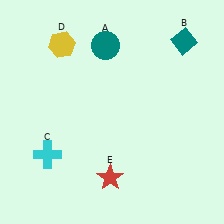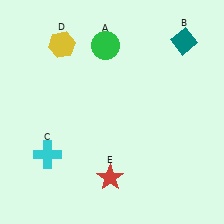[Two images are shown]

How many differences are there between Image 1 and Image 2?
There is 1 difference between the two images.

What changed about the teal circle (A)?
In Image 1, A is teal. In Image 2, it changed to green.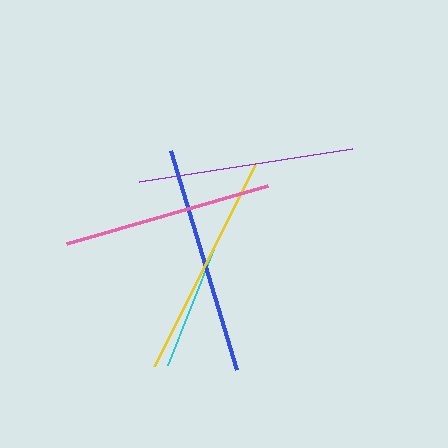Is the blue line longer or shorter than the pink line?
The blue line is longer than the pink line.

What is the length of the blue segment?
The blue segment is approximately 229 pixels long.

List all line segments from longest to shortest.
From longest to shortest: blue, yellow, purple, pink, cyan.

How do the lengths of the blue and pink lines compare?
The blue and pink lines are approximately the same length.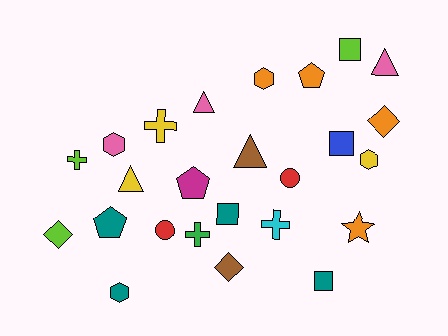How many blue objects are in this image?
There is 1 blue object.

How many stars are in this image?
There is 1 star.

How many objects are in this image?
There are 25 objects.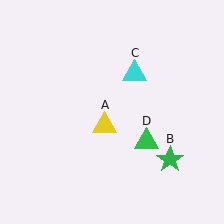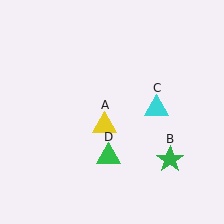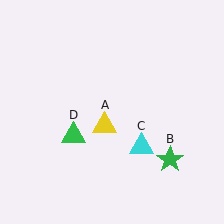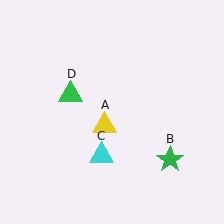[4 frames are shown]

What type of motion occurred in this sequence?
The cyan triangle (object C), green triangle (object D) rotated clockwise around the center of the scene.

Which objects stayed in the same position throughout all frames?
Yellow triangle (object A) and green star (object B) remained stationary.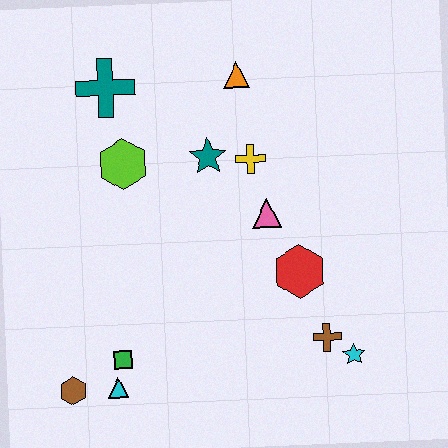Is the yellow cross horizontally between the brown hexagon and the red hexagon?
Yes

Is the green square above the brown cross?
No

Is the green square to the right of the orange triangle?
No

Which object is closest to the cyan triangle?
The green square is closest to the cyan triangle.